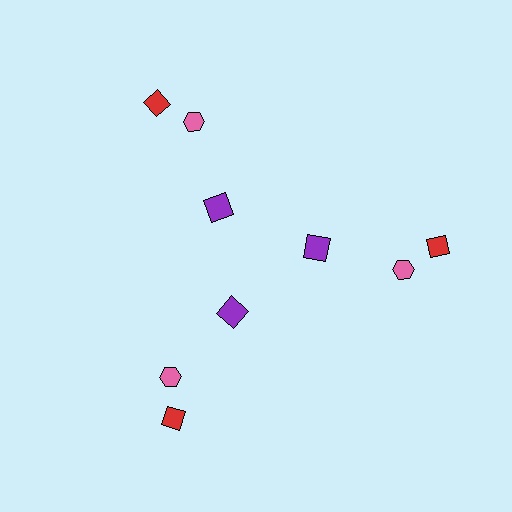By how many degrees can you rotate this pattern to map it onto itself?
The pattern maps onto itself every 120 degrees of rotation.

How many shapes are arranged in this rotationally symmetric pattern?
There are 9 shapes, arranged in 3 groups of 3.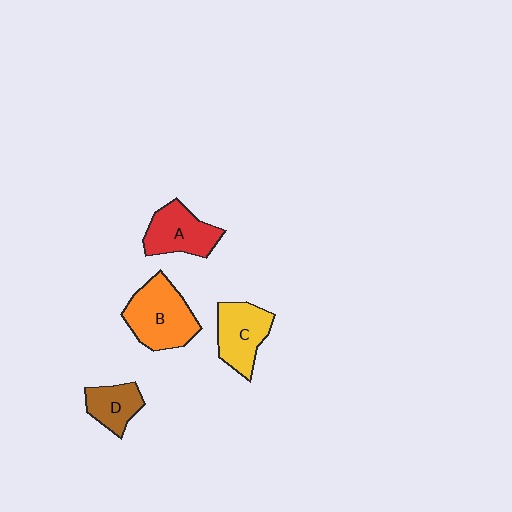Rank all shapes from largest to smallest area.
From largest to smallest: B (orange), C (yellow), A (red), D (brown).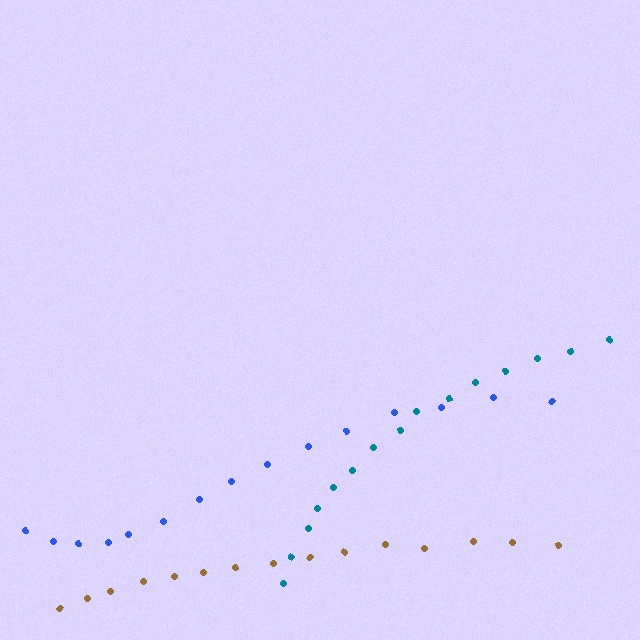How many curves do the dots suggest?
There are 3 distinct paths.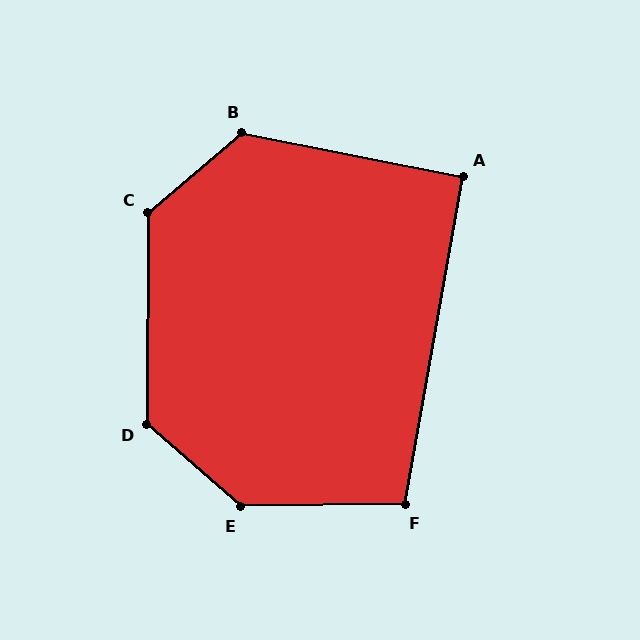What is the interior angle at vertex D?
Approximately 131 degrees (obtuse).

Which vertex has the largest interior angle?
E, at approximately 138 degrees.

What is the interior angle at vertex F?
Approximately 101 degrees (obtuse).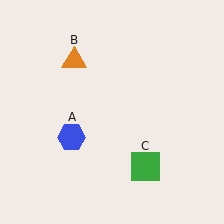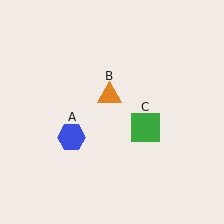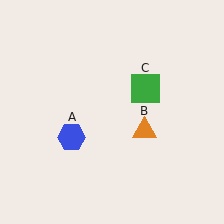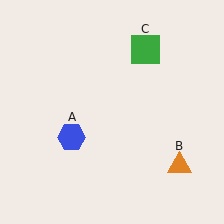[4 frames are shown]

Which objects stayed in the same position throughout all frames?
Blue hexagon (object A) remained stationary.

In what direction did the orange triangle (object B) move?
The orange triangle (object B) moved down and to the right.